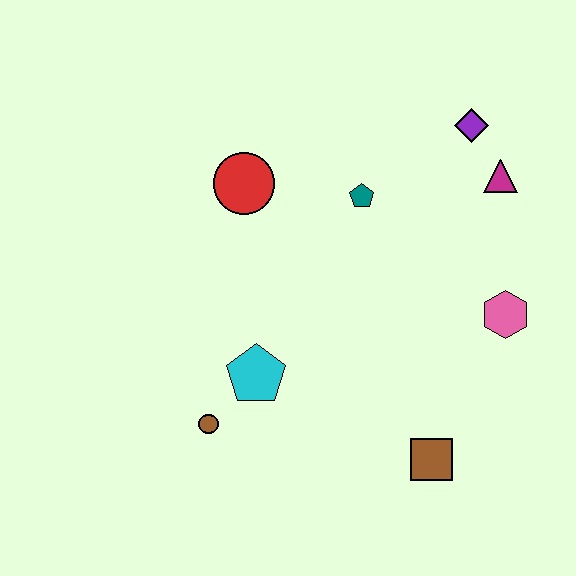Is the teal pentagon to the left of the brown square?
Yes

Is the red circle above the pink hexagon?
Yes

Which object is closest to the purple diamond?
The magenta triangle is closest to the purple diamond.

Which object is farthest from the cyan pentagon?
The purple diamond is farthest from the cyan pentagon.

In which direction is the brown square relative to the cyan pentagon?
The brown square is to the right of the cyan pentagon.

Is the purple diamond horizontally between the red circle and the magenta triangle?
Yes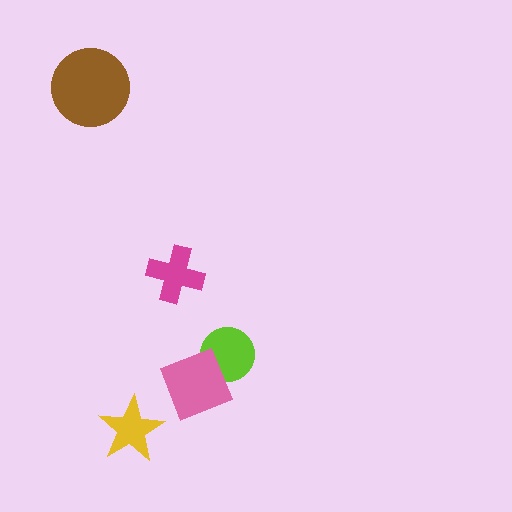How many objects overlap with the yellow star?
0 objects overlap with the yellow star.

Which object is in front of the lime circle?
The pink square is in front of the lime circle.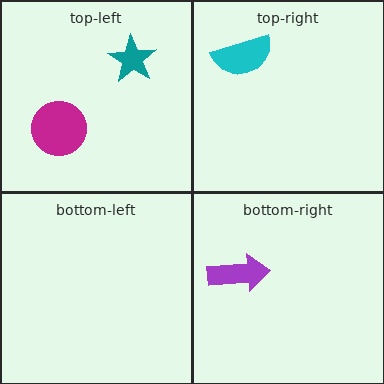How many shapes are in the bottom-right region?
1.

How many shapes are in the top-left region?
2.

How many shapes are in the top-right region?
1.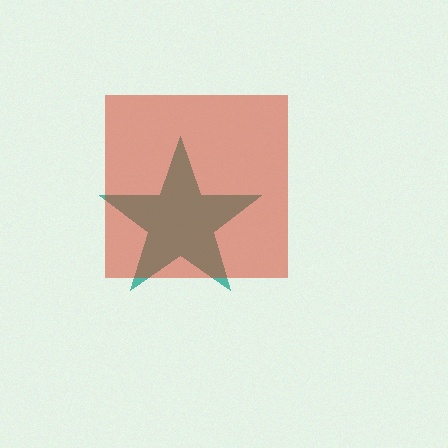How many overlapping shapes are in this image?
There are 2 overlapping shapes in the image.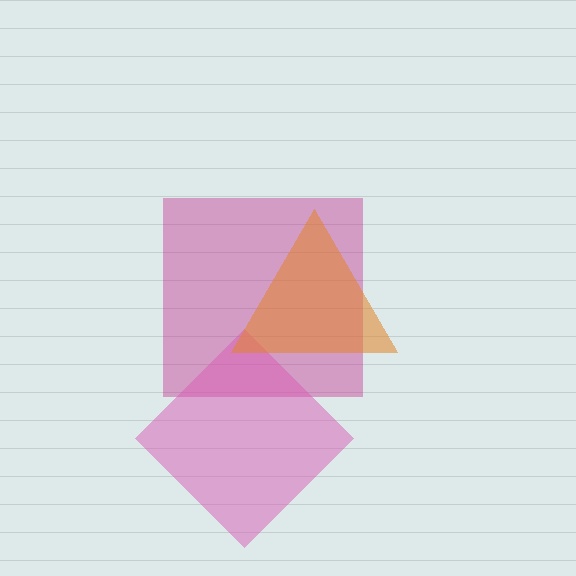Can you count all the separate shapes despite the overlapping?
Yes, there are 3 separate shapes.